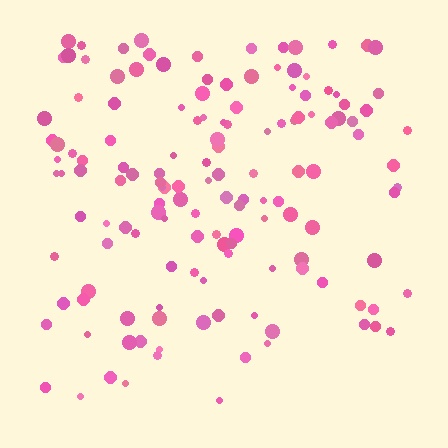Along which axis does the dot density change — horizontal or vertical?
Vertical.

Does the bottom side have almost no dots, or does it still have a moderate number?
Still a moderate number, just noticeably fewer than the top.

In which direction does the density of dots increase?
From bottom to top, with the top side densest.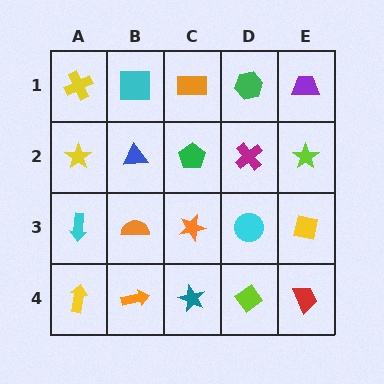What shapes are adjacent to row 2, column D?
A green hexagon (row 1, column D), a cyan circle (row 3, column D), a green pentagon (row 2, column C), a lime star (row 2, column E).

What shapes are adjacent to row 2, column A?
A yellow cross (row 1, column A), a cyan arrow (row 3, column A), a blue triangle (row 2, column B).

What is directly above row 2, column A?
A yellow cross.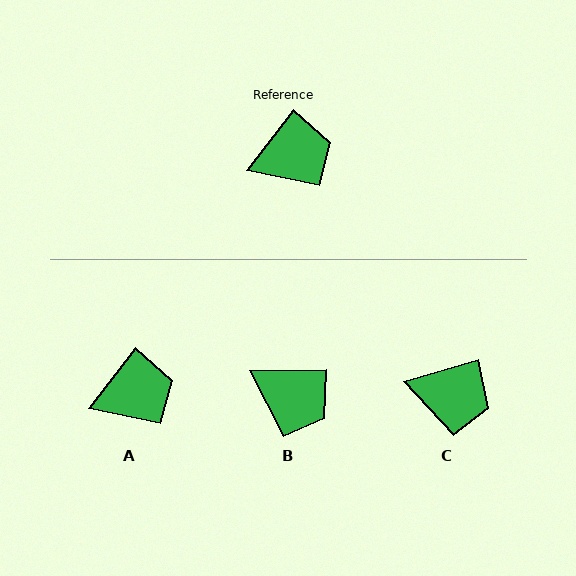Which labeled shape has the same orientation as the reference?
A.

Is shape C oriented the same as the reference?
No, it is off by about 36 degrees.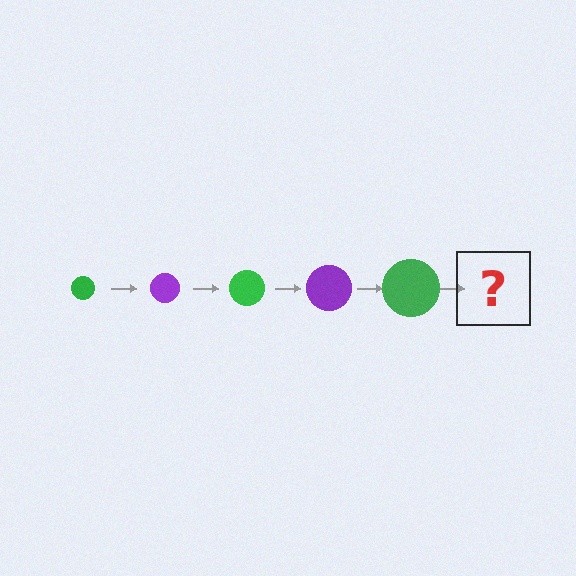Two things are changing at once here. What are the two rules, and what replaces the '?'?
The two rules are that the circle grows larger each step and the color cycles through green and purple. The '?' should be a purple circle, larger than the previous one.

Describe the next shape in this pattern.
It should be a purple circle, larger than the previous one.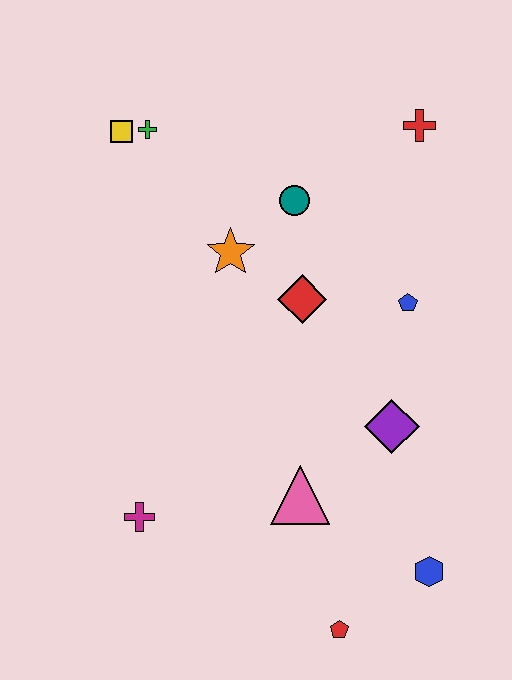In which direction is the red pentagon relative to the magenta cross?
The red pentagon is to the right of the magenta cross.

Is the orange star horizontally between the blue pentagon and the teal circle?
No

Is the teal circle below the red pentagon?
No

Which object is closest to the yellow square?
The green cross is closest to the yellow square.